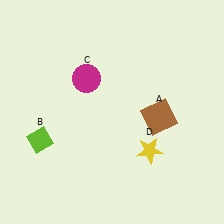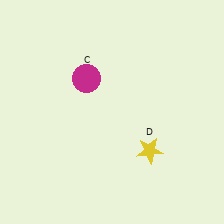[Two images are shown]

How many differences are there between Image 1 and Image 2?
There are 2 differences between the two images.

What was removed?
The lime diamond (B), the brown square (A) were removed in Image 2.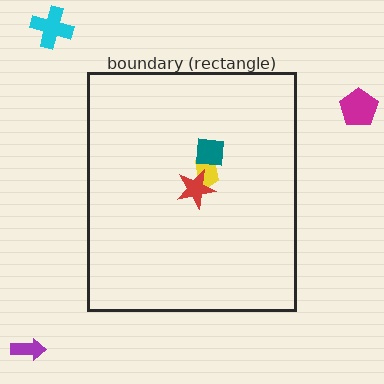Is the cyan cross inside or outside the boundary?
Outside.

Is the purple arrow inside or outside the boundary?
Outside.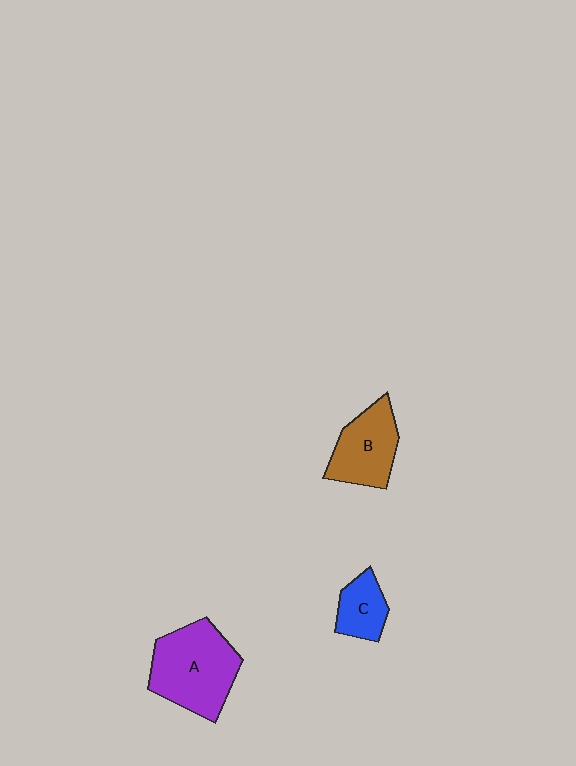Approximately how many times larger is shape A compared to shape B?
Approximately 1.4 times.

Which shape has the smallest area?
Shape C (blue).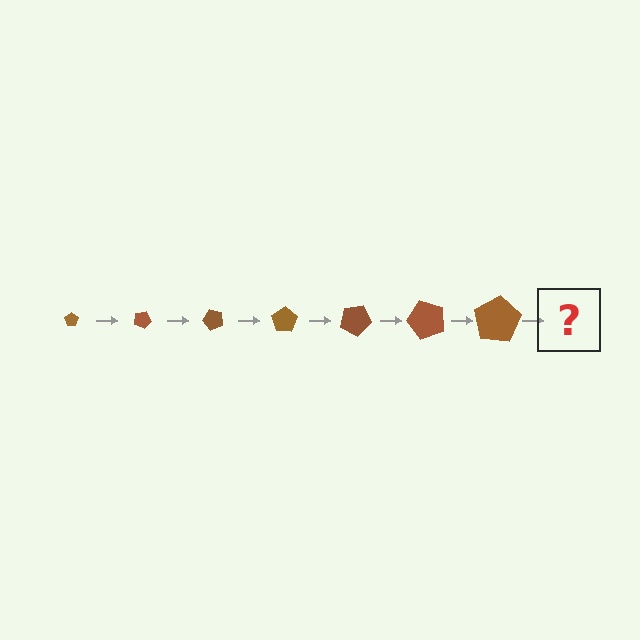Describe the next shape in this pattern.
It should be a pentagon, larger than the previous one and rotated 175 degrees from the start.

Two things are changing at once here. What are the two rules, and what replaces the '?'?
The two rules are that the pentagon grows larger each step and it rotates 25 degrees each step. The '?' should be a pentagon, larger than the previous one and rotated 175 degrees from the start.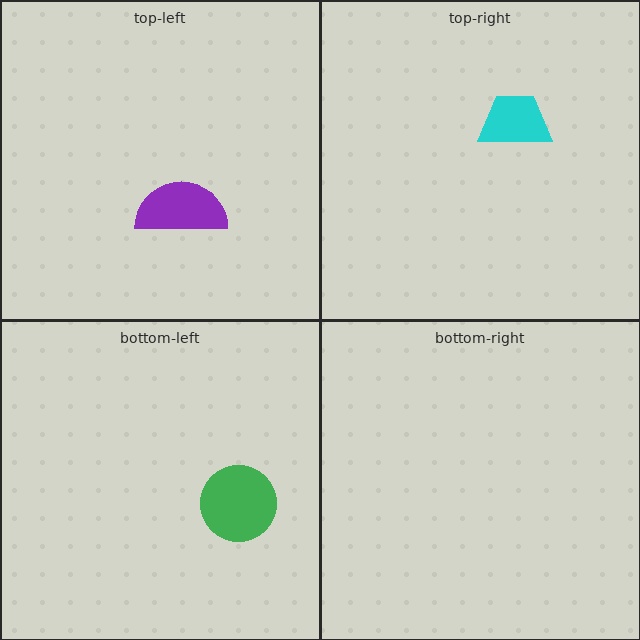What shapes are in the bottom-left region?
The green circle.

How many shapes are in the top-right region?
1.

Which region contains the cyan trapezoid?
The top-right region.